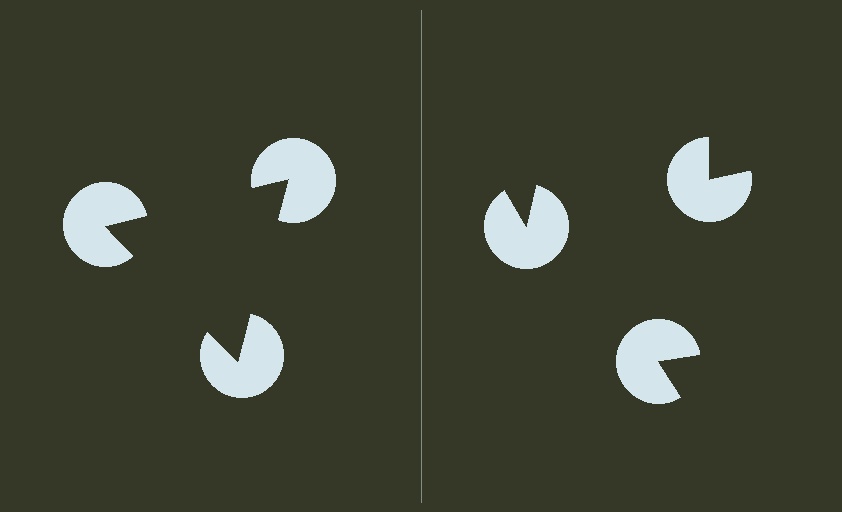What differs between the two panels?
The pac-man discs are positioned identically on both sides; only the wedge orientations differ. On the left they align to a triangle; on the right they are misaligned.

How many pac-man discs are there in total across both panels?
6 — 3 on each side.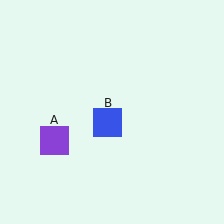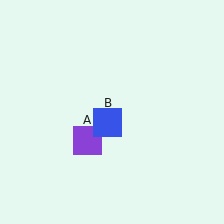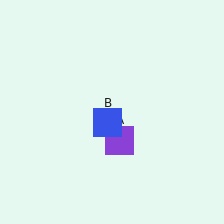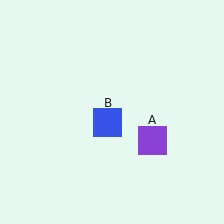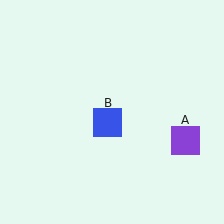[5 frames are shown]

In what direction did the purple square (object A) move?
The purple square (object A) moved right.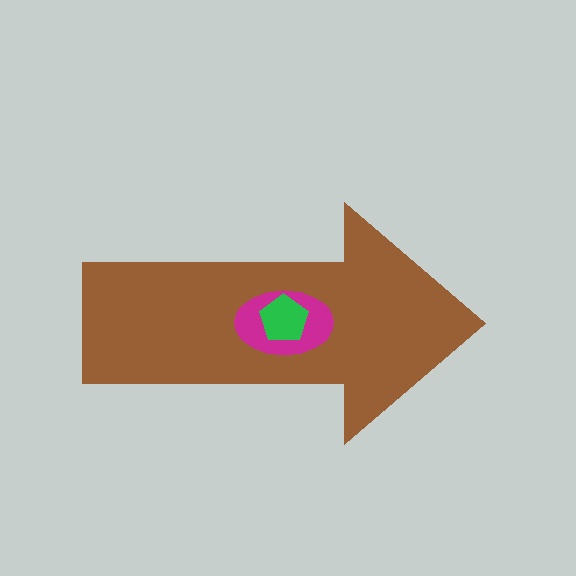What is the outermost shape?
The brown arrow.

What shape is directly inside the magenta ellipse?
The green pentagon.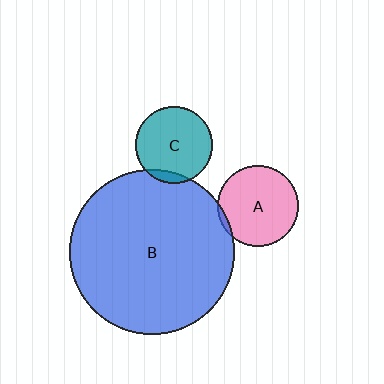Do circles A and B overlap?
Yes.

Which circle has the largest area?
Circle B (blue).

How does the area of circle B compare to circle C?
Approximately 4.6 times.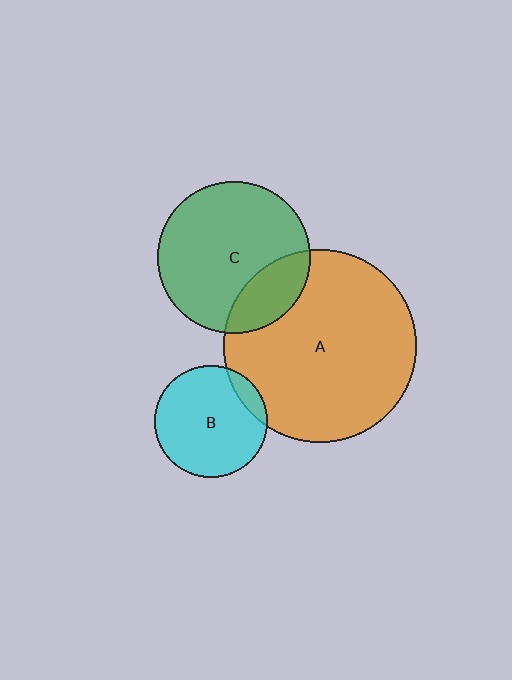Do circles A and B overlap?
Yes.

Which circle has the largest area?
Circle A (orange).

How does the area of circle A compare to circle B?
Approximately 2.9 times.